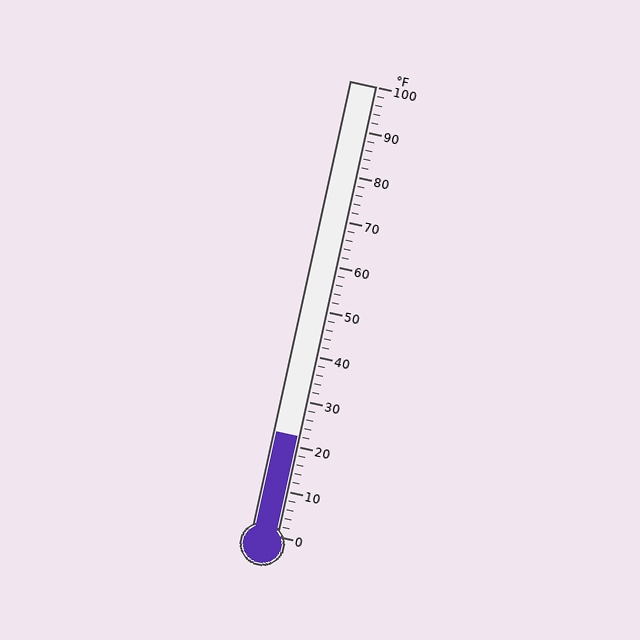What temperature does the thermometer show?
The thermometer shows approximately 22°F.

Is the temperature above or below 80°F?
The temperature is below 80°F.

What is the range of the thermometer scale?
The thermometer scale ranges from 0°F to 100°F.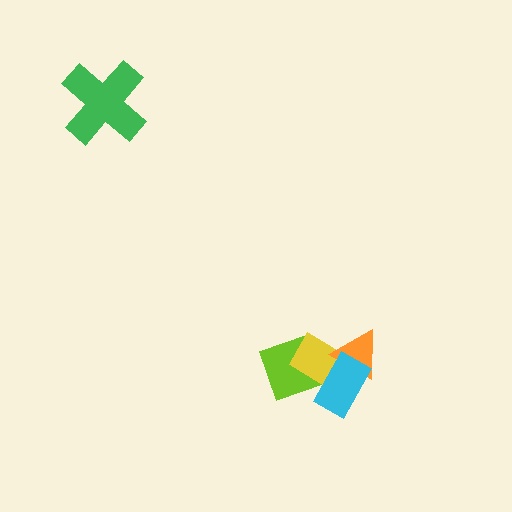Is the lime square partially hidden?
Yes, it is partially covered by another shape.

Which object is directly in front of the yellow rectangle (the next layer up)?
The orange triangle is directly in front of the yellow rectangle.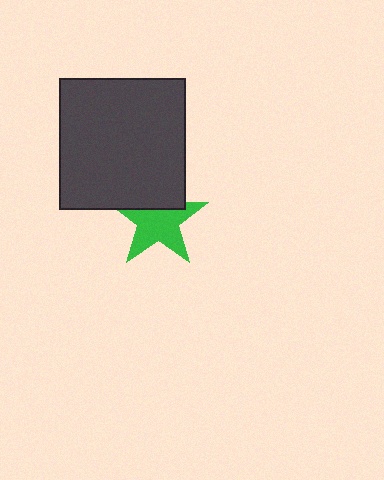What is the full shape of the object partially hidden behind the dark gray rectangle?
The partially hidden object is a green star.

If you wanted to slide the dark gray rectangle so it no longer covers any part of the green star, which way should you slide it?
Slide it up — that is the most direct way to separate the two shapes.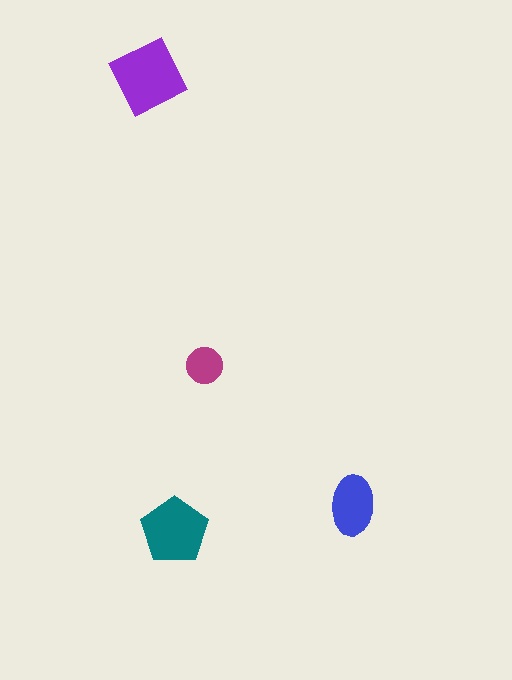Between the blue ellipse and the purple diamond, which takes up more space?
The purple diamond.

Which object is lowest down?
The teal pentagon is bottommost.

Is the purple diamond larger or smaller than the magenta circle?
Larger.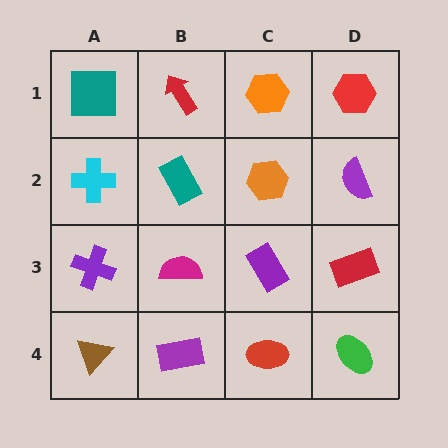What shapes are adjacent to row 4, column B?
A magenta semicircle (row 3, column B), a brown triangle (row 4, column A), a red ellipse (row 4, column C).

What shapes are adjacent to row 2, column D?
A red hexagon (row 1, column D), a red rectangle (row 3, column D), an orange hexagon (row 2, column C).